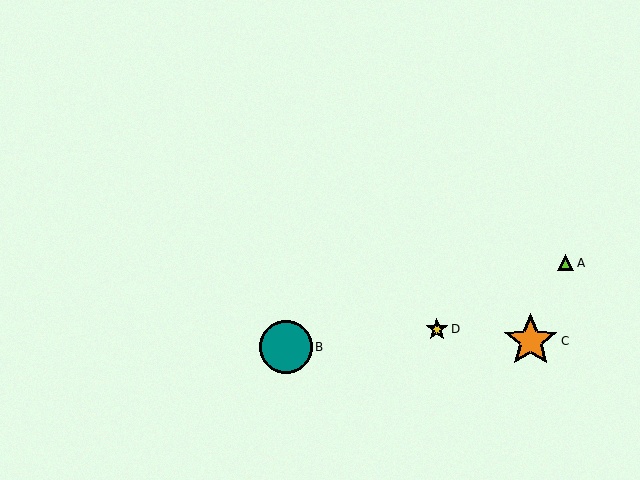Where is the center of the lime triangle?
The center of the lime triangle is at (566, 263).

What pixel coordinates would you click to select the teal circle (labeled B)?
Click at (286, 347) to select the teal circle B.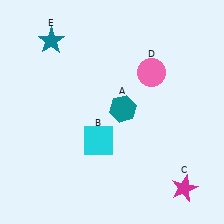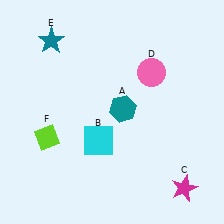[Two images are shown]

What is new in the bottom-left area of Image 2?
A lime diamond (F) was added in the bottom-left area of Image 2.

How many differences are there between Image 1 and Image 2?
There is 1 difference between the two images.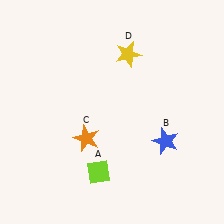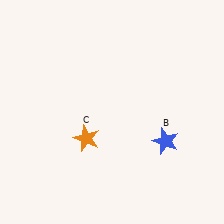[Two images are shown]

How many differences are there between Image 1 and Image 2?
There are 2 differences between the two images.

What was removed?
The lime diamond (A), the yellow star (D) were removed in Image 2.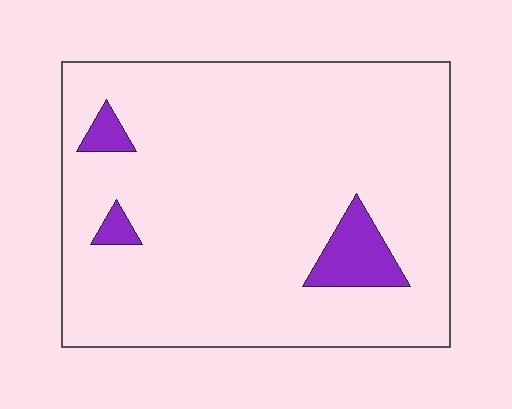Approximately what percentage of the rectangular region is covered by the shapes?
Approximately 5%.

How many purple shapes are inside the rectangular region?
3.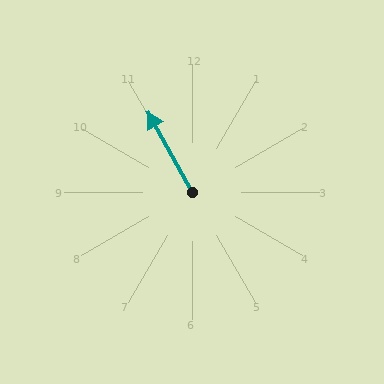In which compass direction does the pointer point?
Northwest.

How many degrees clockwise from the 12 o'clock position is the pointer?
Approximately 331 degrees.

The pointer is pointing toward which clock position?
Roughly 11 o'clock.